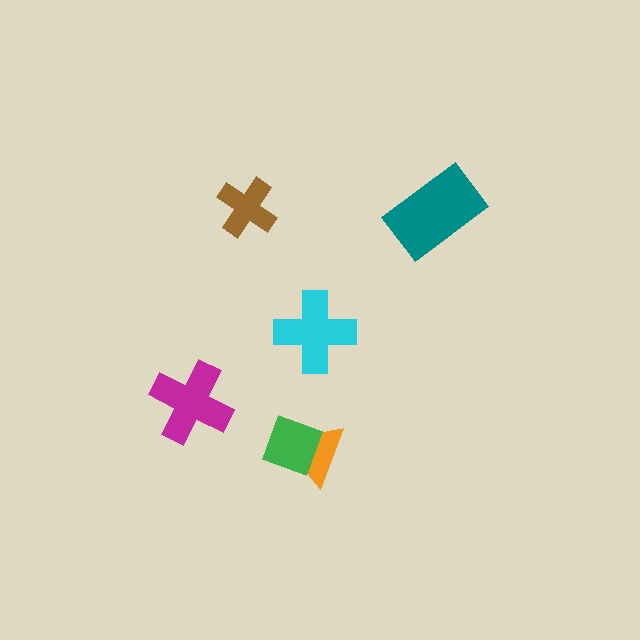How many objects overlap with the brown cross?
0 objects overlap with the brown cross.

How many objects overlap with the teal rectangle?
0 objects overlap with the teal rectangle.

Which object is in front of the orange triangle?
The green diamond is in front of the orange triangle.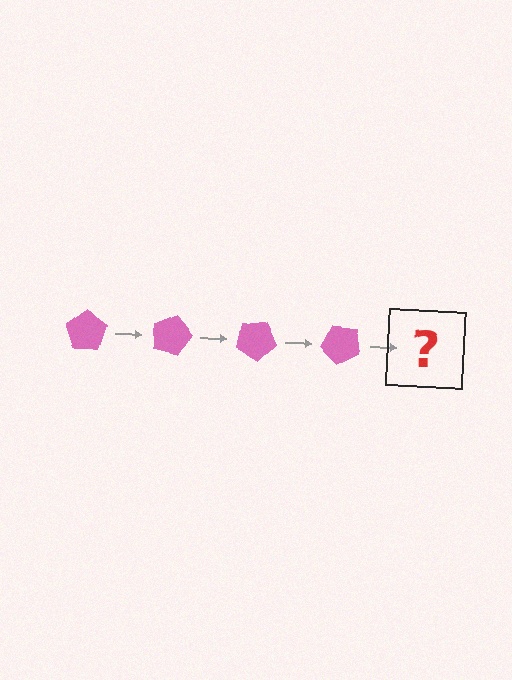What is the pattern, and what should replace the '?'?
The pattern is that the pentagon rotates 15 degrees each step. The '?' should be a pink pentagon rotated 60 degrees.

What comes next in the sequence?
The next element should be a pink pentagon rotated 60 degrees.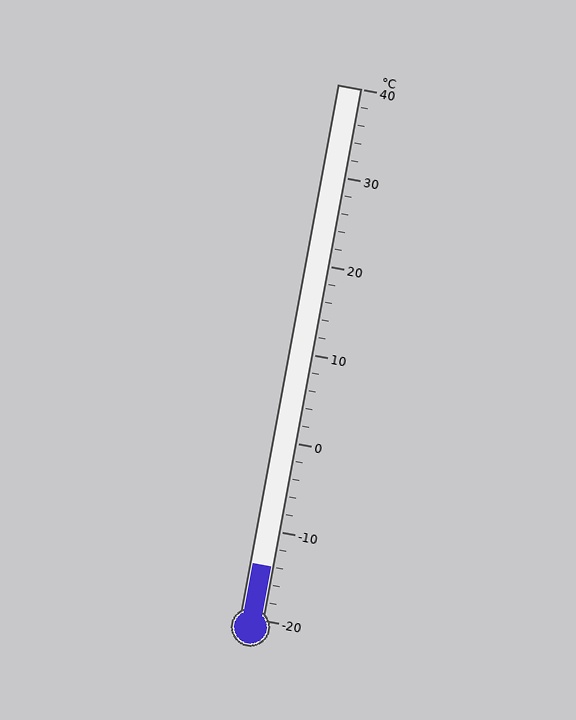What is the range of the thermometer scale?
The thermometer scale ranges from -20°C to 40°C.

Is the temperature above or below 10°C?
The temperature is below 10°C.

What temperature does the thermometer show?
The thermometer shows approximately -14°C.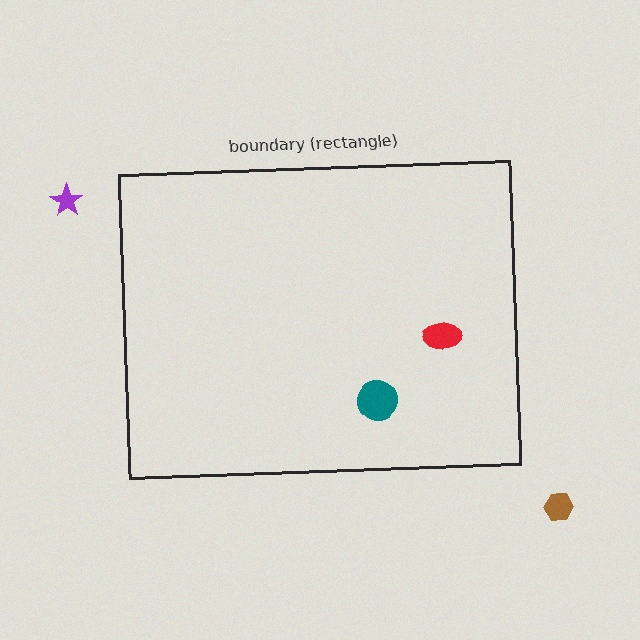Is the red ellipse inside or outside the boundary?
Inside.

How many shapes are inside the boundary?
2 inside, 2 outside.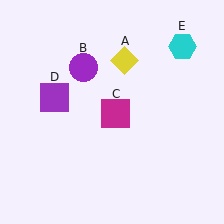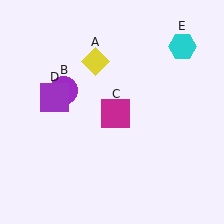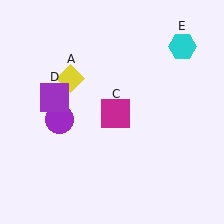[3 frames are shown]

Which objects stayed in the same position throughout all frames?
Magenta square (object C) and purple square (object D) and cyan hexagon (object E) remained stationary.